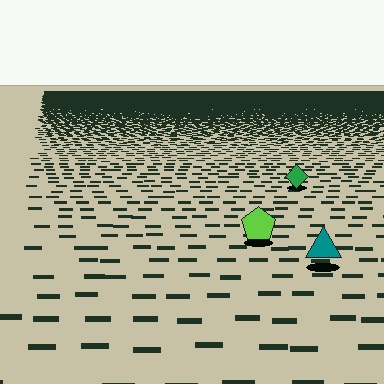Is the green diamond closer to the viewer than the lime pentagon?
No. The lime pentagon is closer — you can tell from the texture gradient: the ground texture is coarser near it.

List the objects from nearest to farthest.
From nearest to farthest: the teal triangle, the lime pentagon, the green diamond.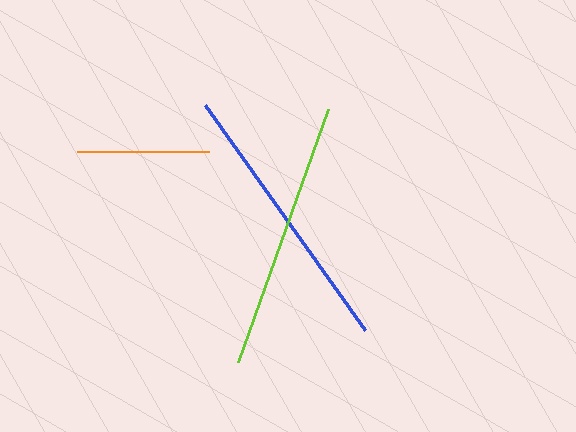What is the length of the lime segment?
The lime segment is approximately 268 pixels long.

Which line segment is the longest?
The blue line is the longest at approximately 276 pixels.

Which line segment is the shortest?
The orange line is the shortest at approximately 132 pixels.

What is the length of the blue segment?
The blue segment is approximately 276 pixels long.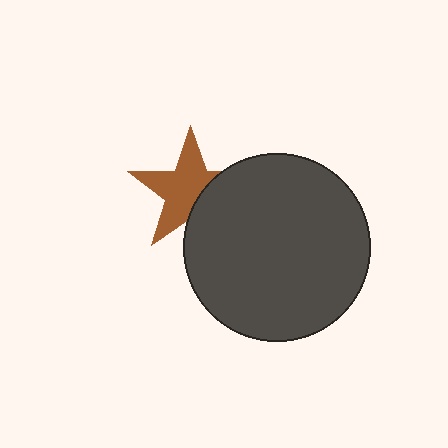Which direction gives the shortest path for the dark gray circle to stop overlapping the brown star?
Moving right gives the shortest separation.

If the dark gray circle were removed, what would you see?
You would see the complete brown star.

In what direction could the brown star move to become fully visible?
The brown star could move left. That would shift it out from behind the dark gray circle entirely.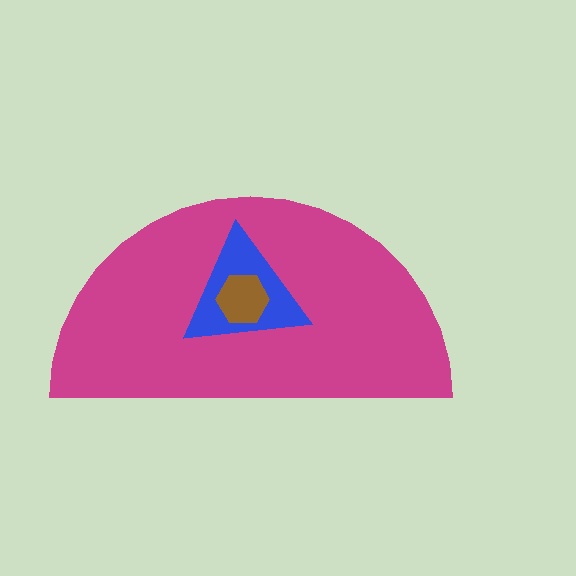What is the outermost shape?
The magenta semicircle.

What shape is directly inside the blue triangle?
The brown hexagon.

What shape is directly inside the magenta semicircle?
The blue triangle.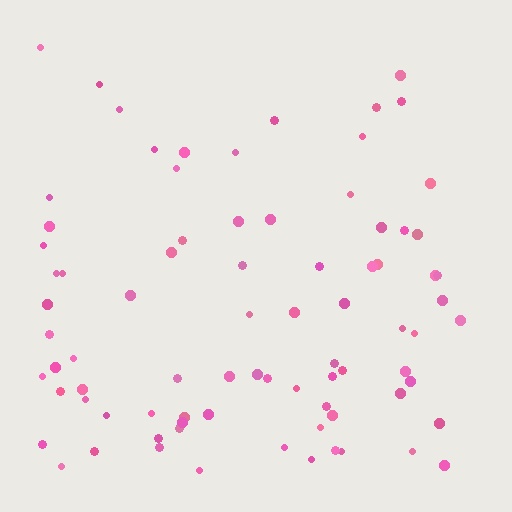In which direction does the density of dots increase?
From top to bottom, with the bottom side densest.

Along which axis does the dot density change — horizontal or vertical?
Vertical.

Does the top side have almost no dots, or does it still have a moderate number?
Still a moderate number, just noticeably fewer than the bottom.